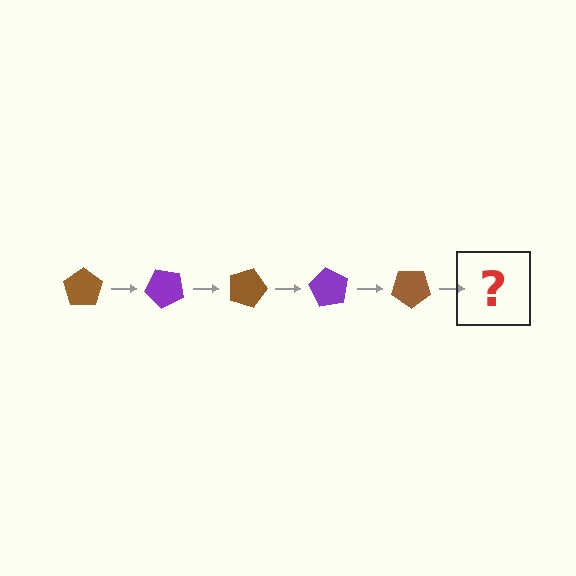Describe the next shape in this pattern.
It should be a purple pentagon, rotated 225 degrees from the start.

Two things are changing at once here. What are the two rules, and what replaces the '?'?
The two rules are that it rotates 45 degrees each step and the color cycles through brown and purple. The '?' should be a purple pentagon, rotated 225 degrees from the start.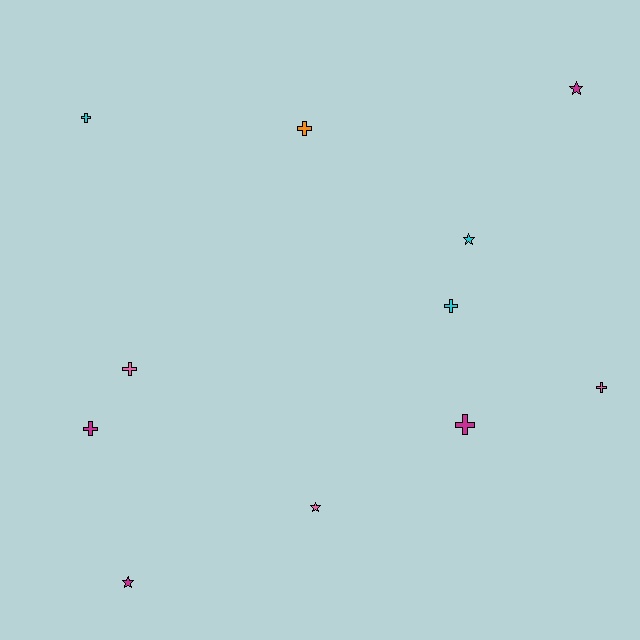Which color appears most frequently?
Magenta, with 4 objects.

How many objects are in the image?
There are 11 objects.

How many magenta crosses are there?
There are 2 magenta crosses.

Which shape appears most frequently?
Cross, with 7 objects.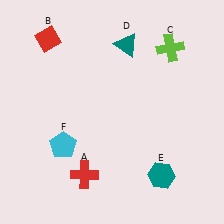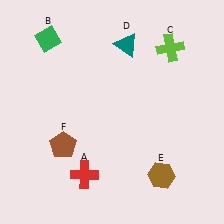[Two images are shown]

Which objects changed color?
B changed from red to green. E changed from teal to brown. F changed from cyan to brown.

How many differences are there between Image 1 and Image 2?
There are 3 differences between the two images.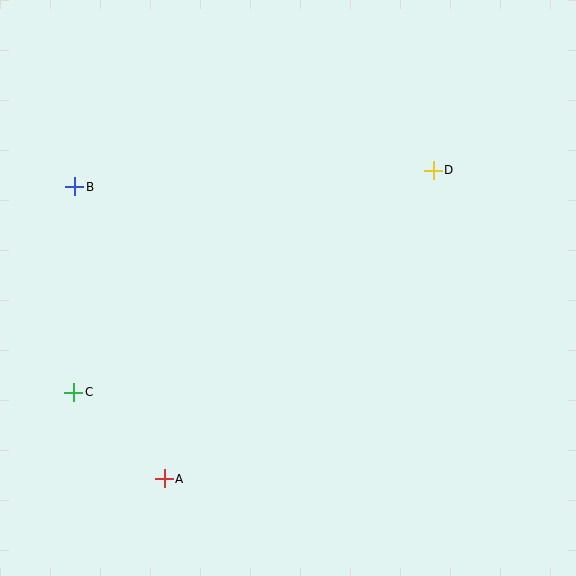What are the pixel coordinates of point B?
Point B is at (75, 187).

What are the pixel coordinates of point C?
Point C is at (74, 392).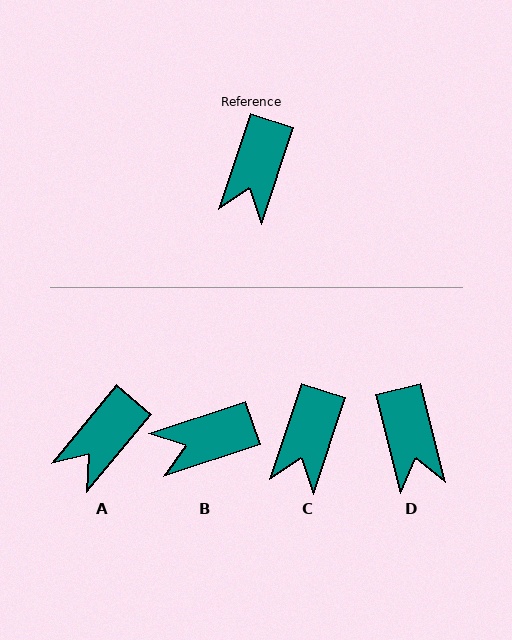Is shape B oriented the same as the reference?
No, it is off by about 53 degrees.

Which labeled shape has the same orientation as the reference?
C.